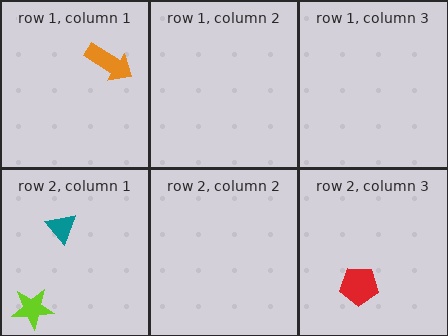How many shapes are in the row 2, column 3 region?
1.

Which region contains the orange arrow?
The row 1, column 1 region.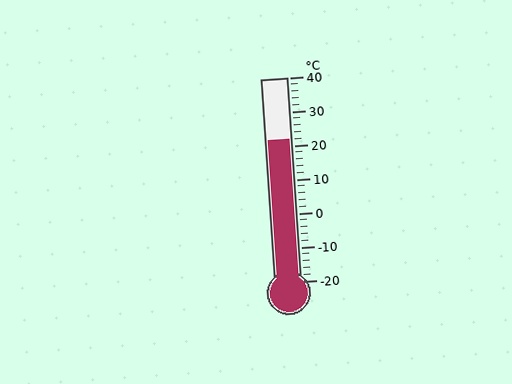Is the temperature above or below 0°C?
The temperature is above 0°C.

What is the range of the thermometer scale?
The thermometer scale ranges from -20°C to 40°C.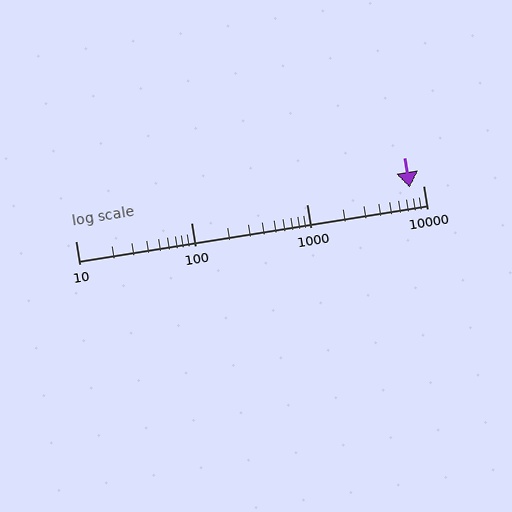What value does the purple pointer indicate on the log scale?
The pointer indicates approximately 7700.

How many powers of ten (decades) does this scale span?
The scale spans 3 decades, from 10 to 10000.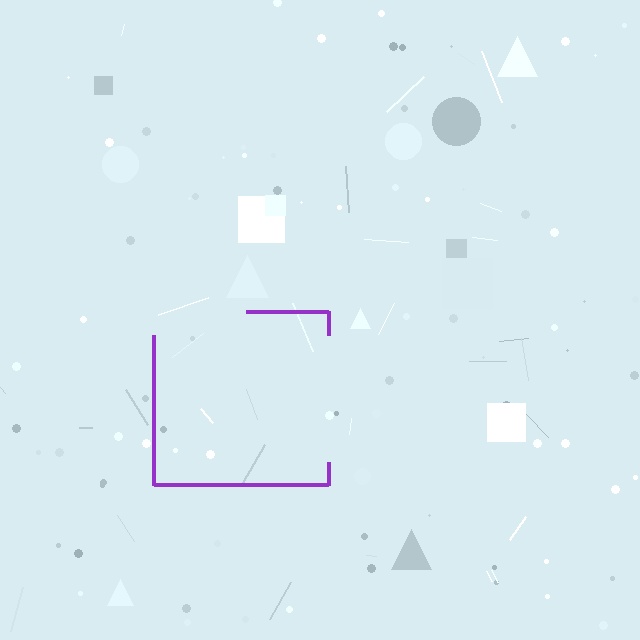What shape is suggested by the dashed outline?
The dashed outline suggests a square.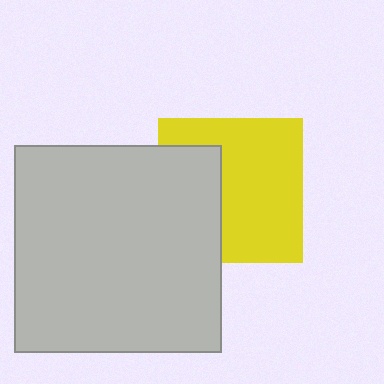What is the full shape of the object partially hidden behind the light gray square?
The partially hidden object is a yellow square.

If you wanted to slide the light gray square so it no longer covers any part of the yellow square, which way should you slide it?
Slide it left — that is the most direct way to separate the two shapes.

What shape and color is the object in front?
The object in front is a light gray square.